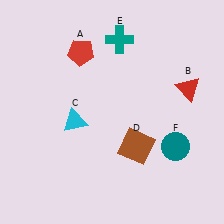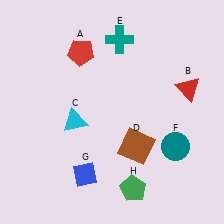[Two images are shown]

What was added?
A blue diamond (G), a green pentagon (H) were added in Image 2.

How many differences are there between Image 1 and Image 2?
There are 2 differences between the two images.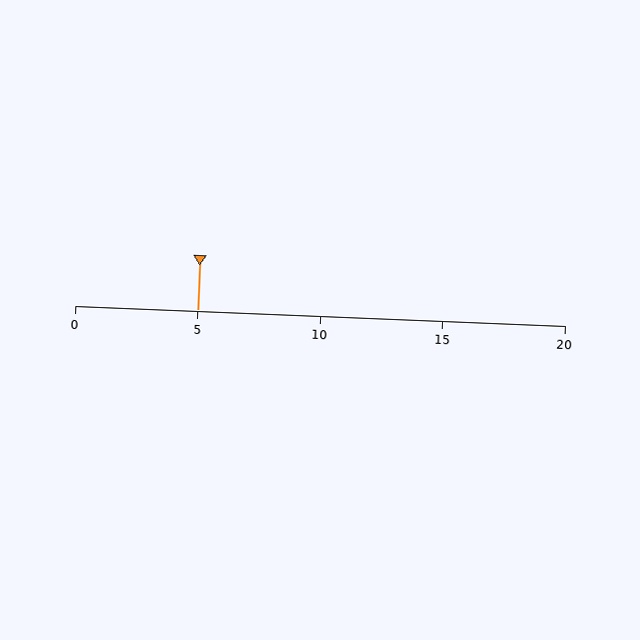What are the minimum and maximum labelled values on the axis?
The axis runs from 0 to 20.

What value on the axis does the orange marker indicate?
The marker indicates approximately 5.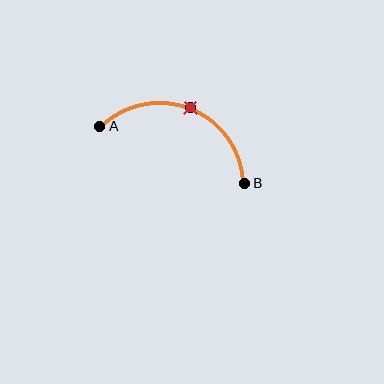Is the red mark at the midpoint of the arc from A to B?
Yes. The red mark lies on the arc at equal arc-length from both A and B — it is the arc midpoint.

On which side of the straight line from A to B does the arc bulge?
The arc bulges above the straight line connecting A and B.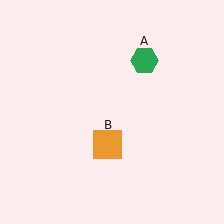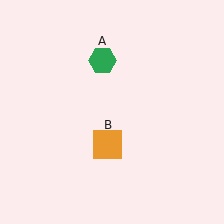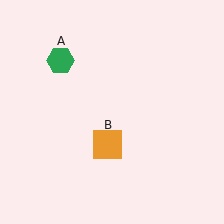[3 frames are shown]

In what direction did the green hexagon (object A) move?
The green hexagon (object A) moved left.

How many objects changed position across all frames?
1 object changed position: green hexagon (object A).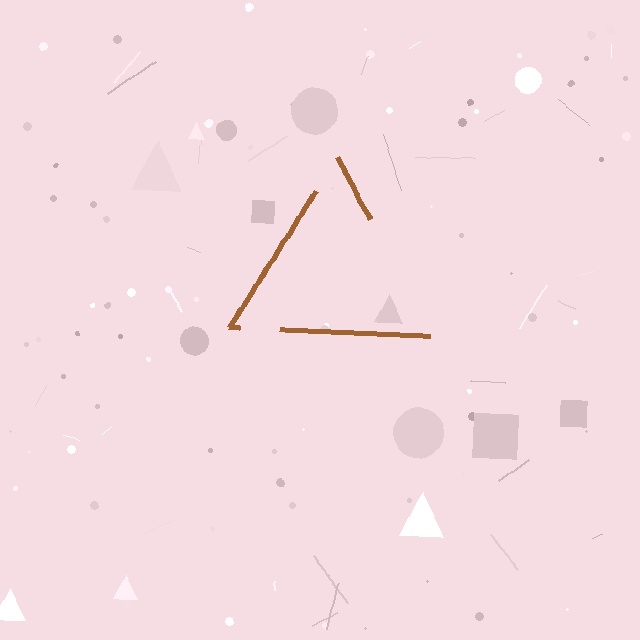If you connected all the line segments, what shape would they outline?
They would outline a triangle.